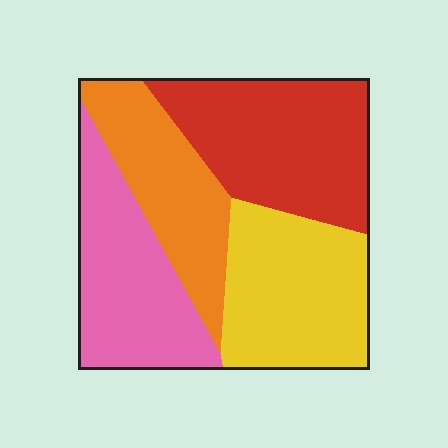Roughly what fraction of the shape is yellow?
Yellow covers roughly 25% of the shape.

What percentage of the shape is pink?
Pink takes up about one quarter (1/4) of the shape.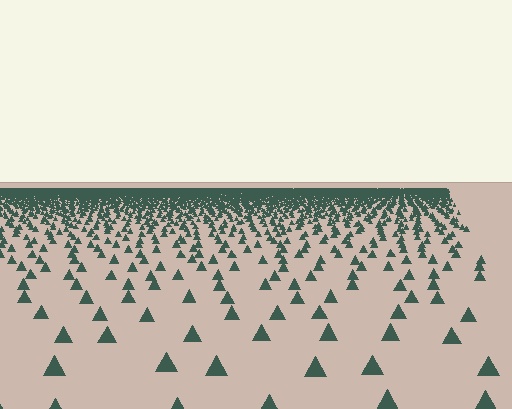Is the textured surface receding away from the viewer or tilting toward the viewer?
The surface is receding away from the viewer. Texture elements get smaller and denser toward the top.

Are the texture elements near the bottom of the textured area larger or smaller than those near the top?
Larger. Near the bottom, elements are closer to the viewer and appear at a bigger on-screen size.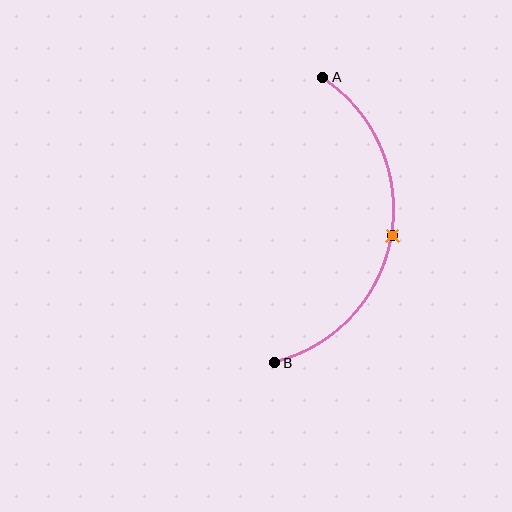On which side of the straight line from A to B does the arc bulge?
The arc bulges to the right of the straight line connecting A and B.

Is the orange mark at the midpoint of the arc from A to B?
Yes. The orange mark lies on the arc at equal arc-length from both A and B — it is the arc midpoint.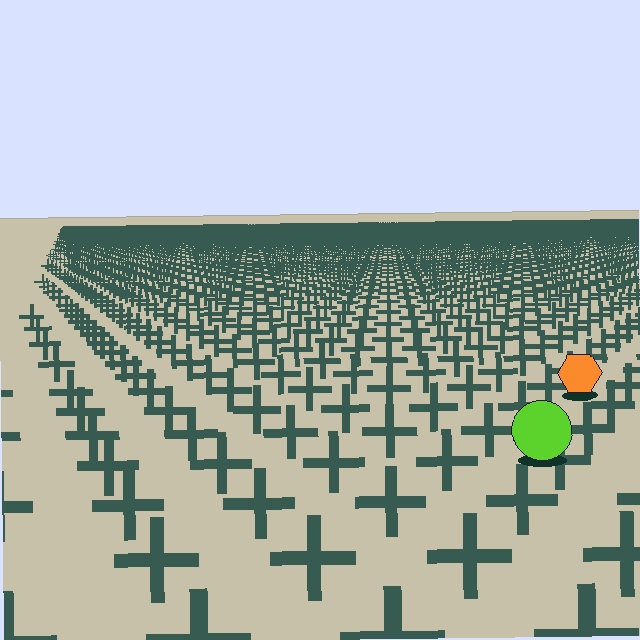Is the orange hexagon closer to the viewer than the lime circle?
No. The lime circle is closer — you can tell from the texture gradient: the ground texture is coarser near it.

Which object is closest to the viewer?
The lime circle is closest. The texture marks near it are larger and more spread out.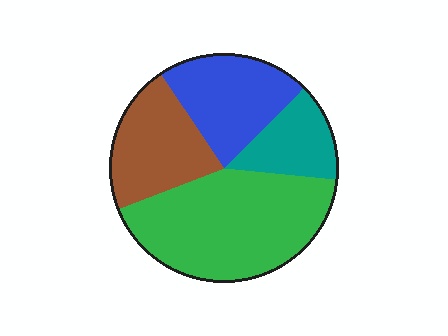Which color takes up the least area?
Teal, at roughly 15%.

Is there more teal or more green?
Green.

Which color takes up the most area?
Green, at roughly 40%.